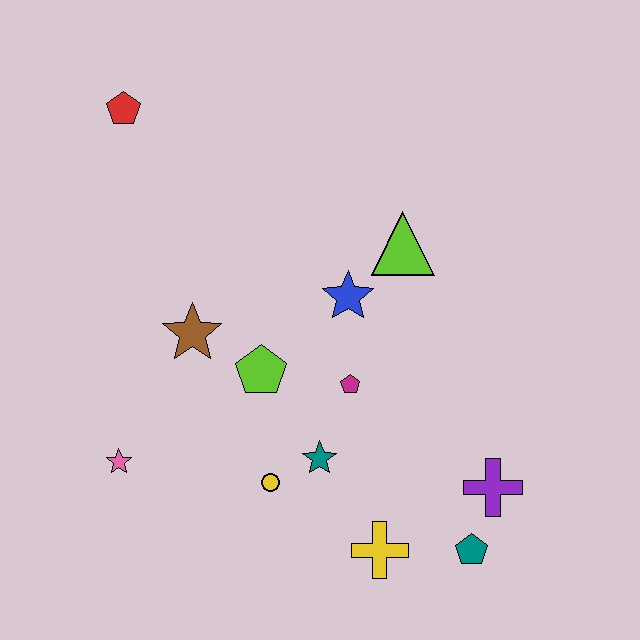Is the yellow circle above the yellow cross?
Yes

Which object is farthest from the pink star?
The purple cross is farthest from the pink star.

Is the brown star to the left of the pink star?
No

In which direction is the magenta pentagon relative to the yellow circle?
The magenta pentagon is above the yellow circle.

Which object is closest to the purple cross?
The teal pentagon is closest to the purple cross.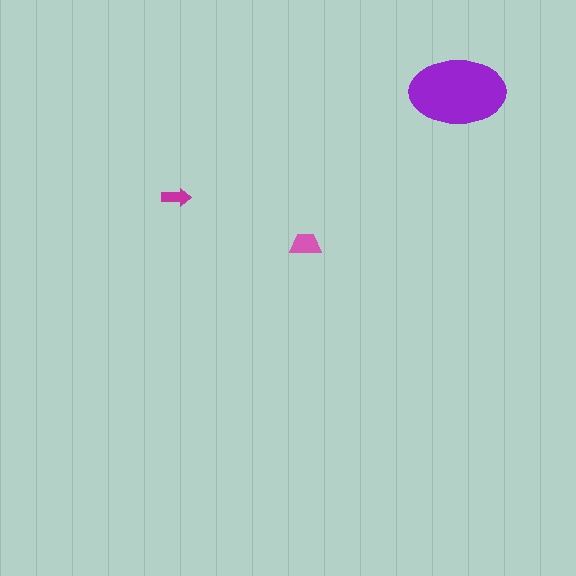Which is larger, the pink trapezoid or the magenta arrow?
The pink trapezoid.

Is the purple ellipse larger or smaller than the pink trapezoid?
Larger.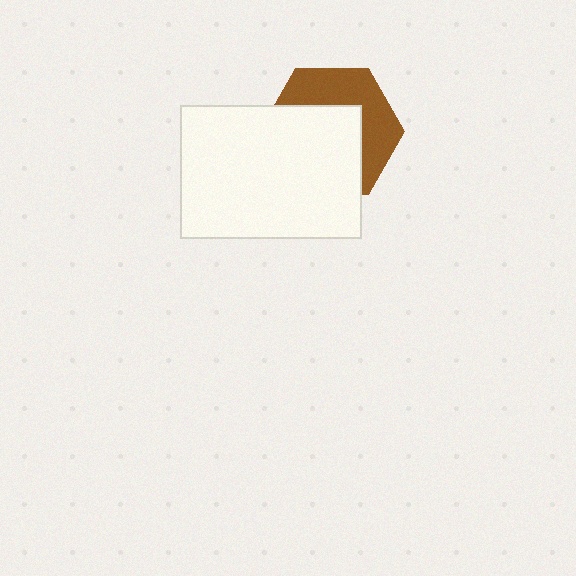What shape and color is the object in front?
The object in front is a white rectangle.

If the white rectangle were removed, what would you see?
You would see the complete brown hexagon.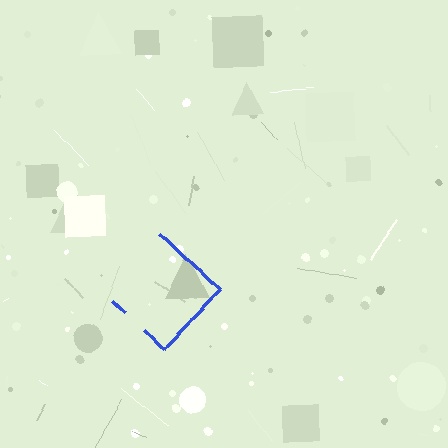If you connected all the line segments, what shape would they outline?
They would outline a diamond.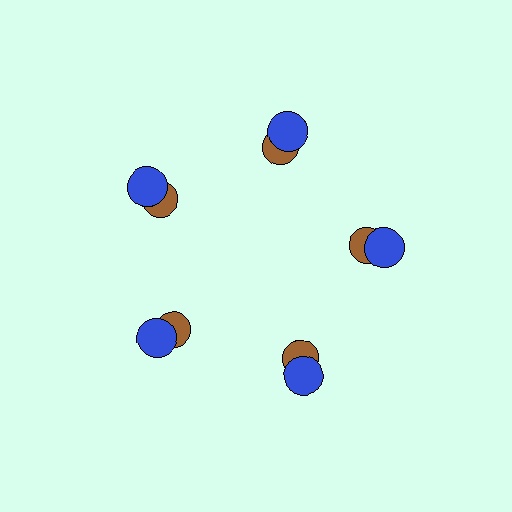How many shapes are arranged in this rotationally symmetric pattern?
There are 10 shapes, arranged in 5 groups of 2.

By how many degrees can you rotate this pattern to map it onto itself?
The pattern maps onto itself every 72 degrees of rotation.